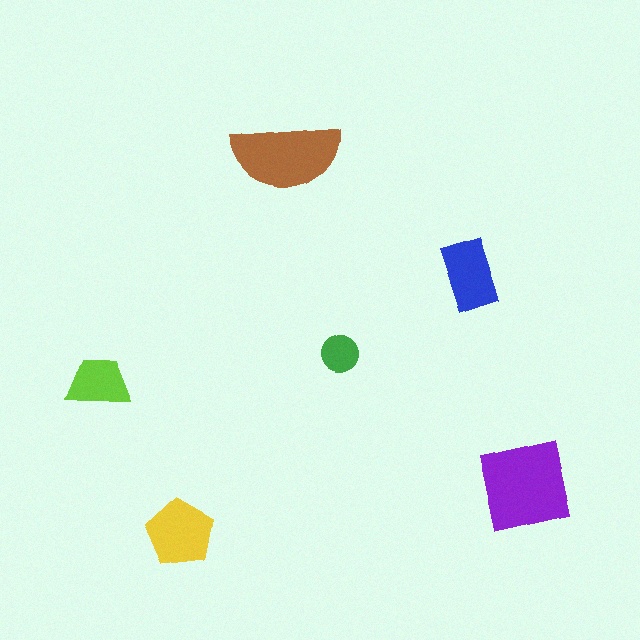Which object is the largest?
The purple square.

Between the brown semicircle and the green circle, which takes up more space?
The brown semicircle.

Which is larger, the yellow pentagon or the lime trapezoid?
The yellow pentagon.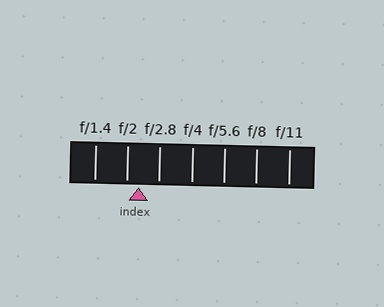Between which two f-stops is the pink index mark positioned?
The index mark is between f/2 and f/2.8.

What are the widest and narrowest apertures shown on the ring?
The widest aperture shown is f/1.4 and the narrowest is f/11.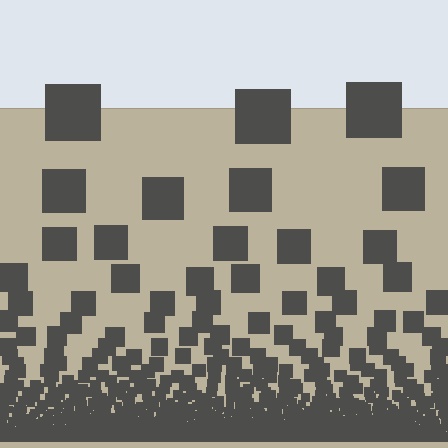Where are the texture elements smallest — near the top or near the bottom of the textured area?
Near the bottom.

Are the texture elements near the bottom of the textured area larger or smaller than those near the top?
Smaller. The gradient is inverted — elements near the bottom are smaller and denser.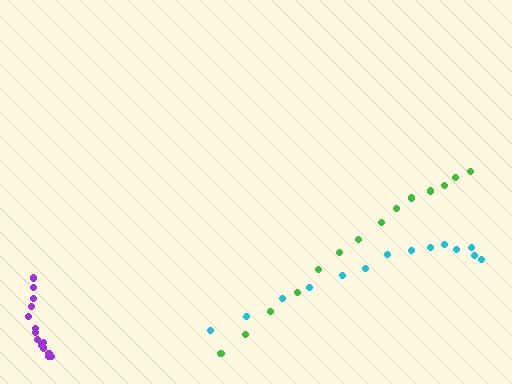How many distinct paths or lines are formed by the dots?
There are 3 distinct paths.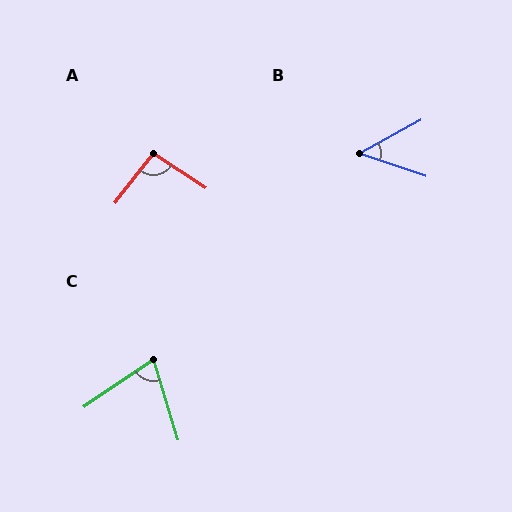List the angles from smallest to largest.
B (47°), C (73°), A (95°).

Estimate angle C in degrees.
Approximately 73 degrees.